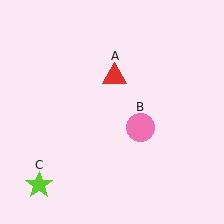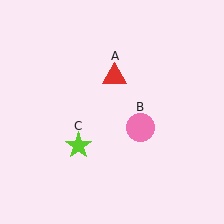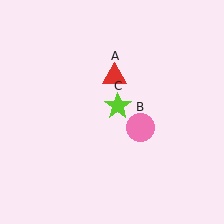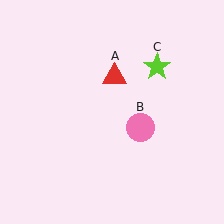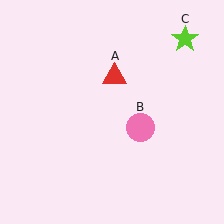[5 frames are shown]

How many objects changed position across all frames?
1 object changed position: lime star (object C).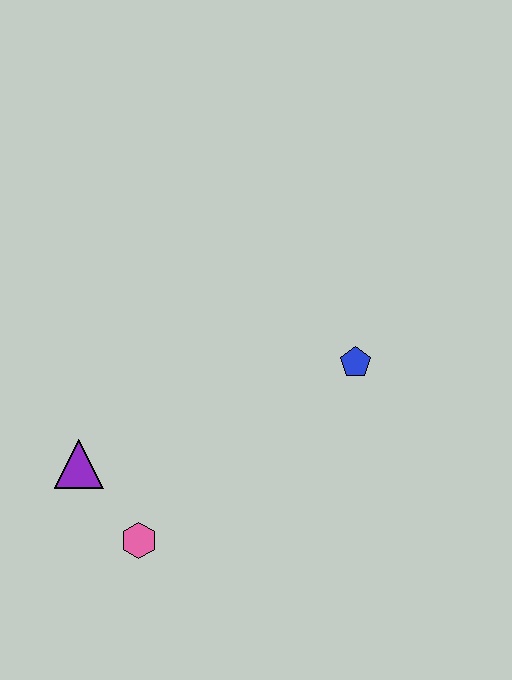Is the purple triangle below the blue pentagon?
Yes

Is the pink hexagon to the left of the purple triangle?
No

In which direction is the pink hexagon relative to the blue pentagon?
The pink hexagon is to the left of the blue pentagon.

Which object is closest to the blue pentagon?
The pink hexagon is closest to the blue pentagon.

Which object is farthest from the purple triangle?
The blue pentagon is farthest from the purple triangle.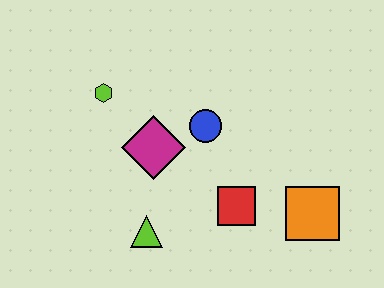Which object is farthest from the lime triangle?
The orange square is farthest from the lime triangle.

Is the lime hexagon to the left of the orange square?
Yes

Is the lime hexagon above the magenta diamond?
Yes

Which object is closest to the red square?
The orange square is closest to the red square.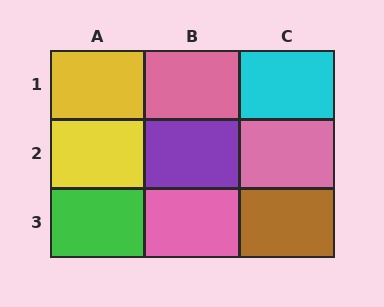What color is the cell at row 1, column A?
Yellow.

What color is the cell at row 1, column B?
Pink.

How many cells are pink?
3 cells are pink.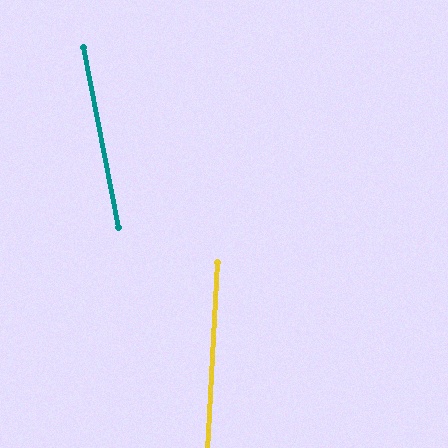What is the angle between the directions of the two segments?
Approximately 14 degrees.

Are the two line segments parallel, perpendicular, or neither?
Neither parallel nor perpendicular — they differ by about 14°.